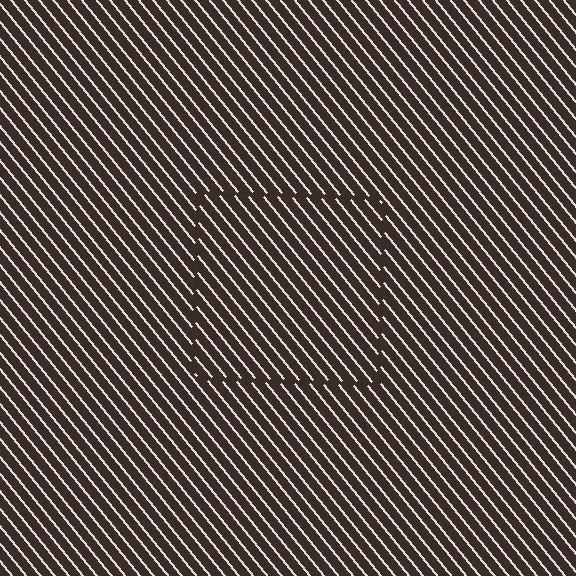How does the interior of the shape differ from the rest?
The interior of the shape contains the same grating, shifted by half a period — the contour is defined by the phase discontinuity where line-ends from the inner and outer gratings abut.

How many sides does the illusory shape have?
4 sides — the line-ends trace a square.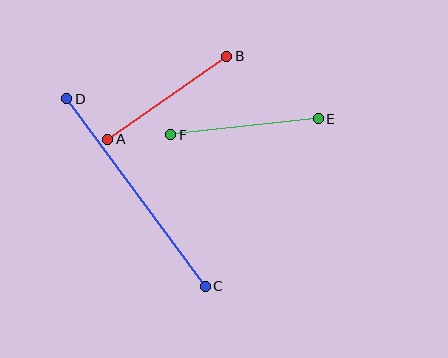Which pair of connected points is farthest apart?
Points C and D are farthest apart.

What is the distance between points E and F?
The distance is approximately 148 pixels.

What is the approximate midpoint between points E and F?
The midpoint is at approximately (245, 127) pixels.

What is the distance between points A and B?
The distance is approximately 145 pixels.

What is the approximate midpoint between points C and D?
The midpoint is at approximately (136, 192) pixels.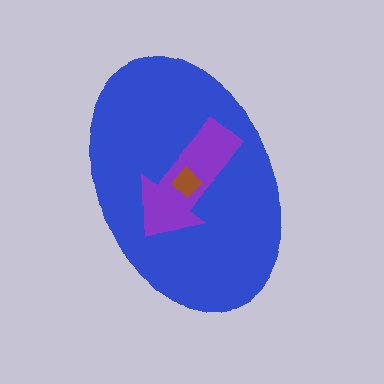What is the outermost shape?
The blue ellipse.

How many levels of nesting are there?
3.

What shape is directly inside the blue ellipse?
The purple arrow.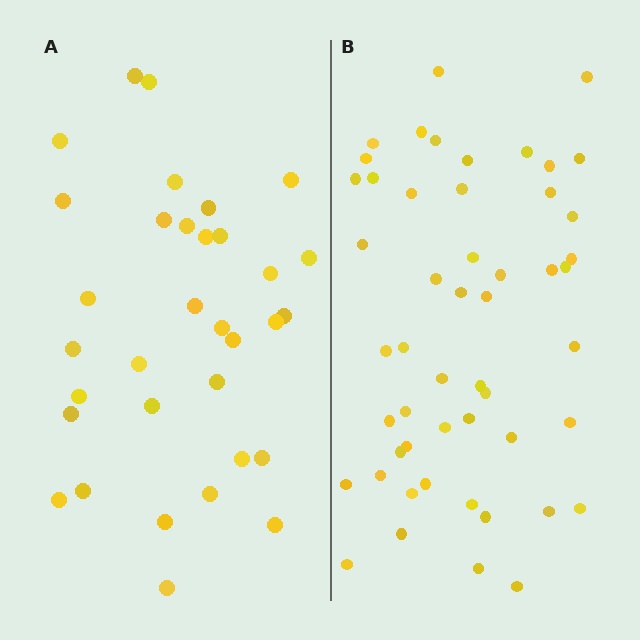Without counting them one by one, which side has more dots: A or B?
Region B (the right region) has more dots.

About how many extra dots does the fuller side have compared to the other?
Region B has approximately 20 more dots than region A.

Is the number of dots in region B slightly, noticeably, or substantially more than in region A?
Region B has substantially more. The ratio is roughly 1.5 to 1.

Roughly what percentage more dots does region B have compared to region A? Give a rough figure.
About 55% more.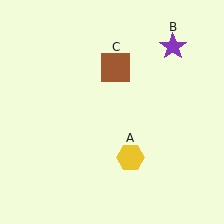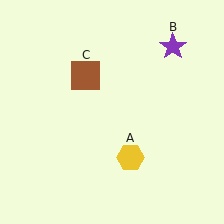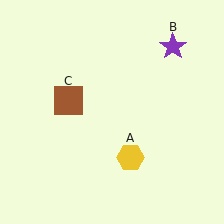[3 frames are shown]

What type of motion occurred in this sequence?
The brown square (object C) rotated counterclockwise around the center of the scene.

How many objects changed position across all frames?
1 object changed position: brown square (object C).